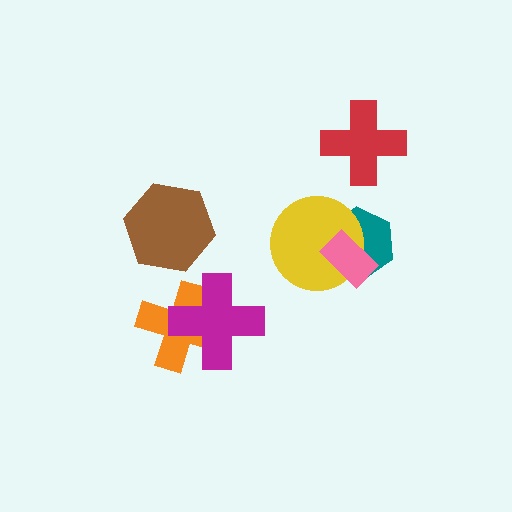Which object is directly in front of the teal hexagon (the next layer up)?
The yellow circle is directly in front of the teal hexagon.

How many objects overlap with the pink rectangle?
2 objects overlap with the pink rectangle.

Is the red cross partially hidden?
No, no other shape covers it.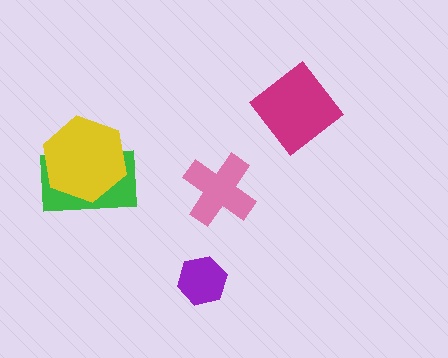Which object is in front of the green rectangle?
The yellow hexagon is in front of the green rectangle.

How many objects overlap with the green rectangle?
1 object overlaps with the green rectangle.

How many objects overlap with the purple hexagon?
0 objects overlap with the purple hexagon.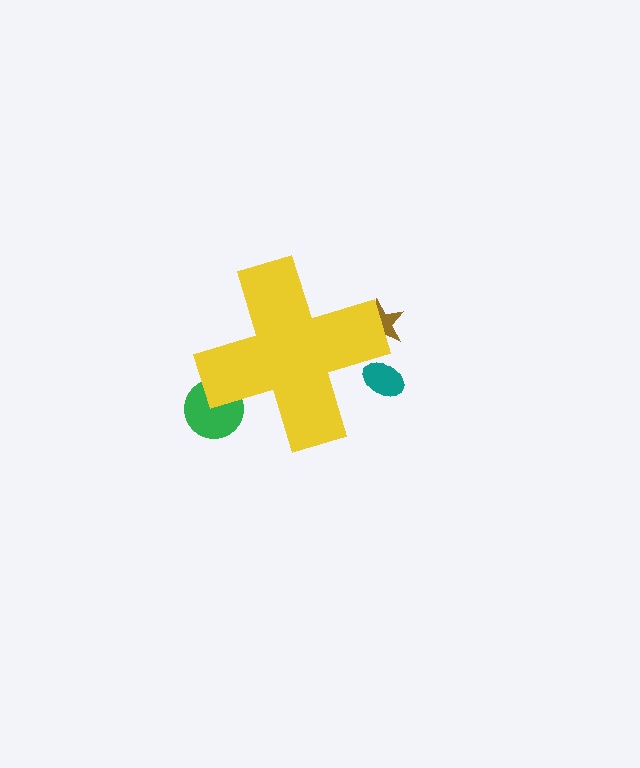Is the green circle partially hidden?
Yes, the green circle is partially hidden behind the yellow cross.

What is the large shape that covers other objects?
A yellow cross.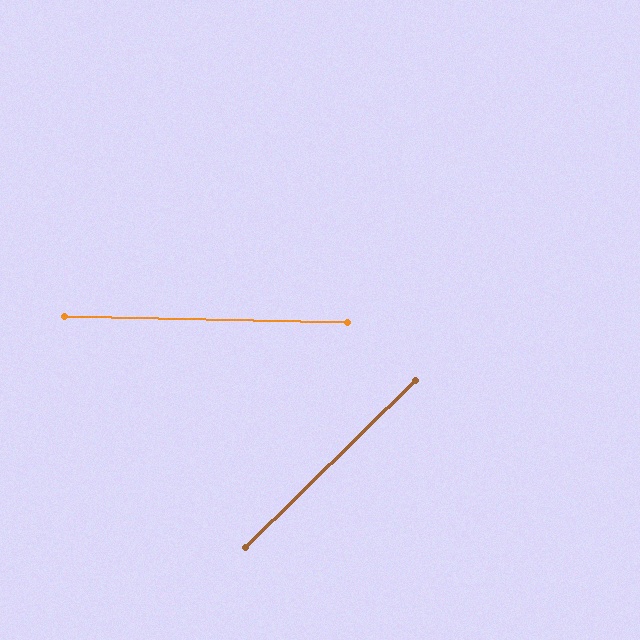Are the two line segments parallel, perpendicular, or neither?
Neither parallel nor perpendicular — they differ by about 46°.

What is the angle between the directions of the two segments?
Approximately 46 degrees.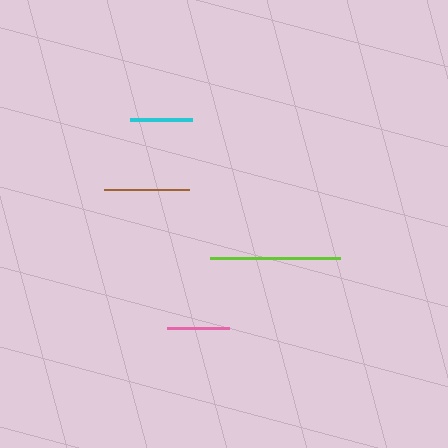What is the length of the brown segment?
The brown segment is approximately 85 pixels long.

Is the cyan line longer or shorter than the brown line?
The brown line is longer than the cyan line.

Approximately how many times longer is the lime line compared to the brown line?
The lime line is approximately 1.5 times the length of the brown line.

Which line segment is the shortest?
The pink line is the shortest at approximately 62 pixels.